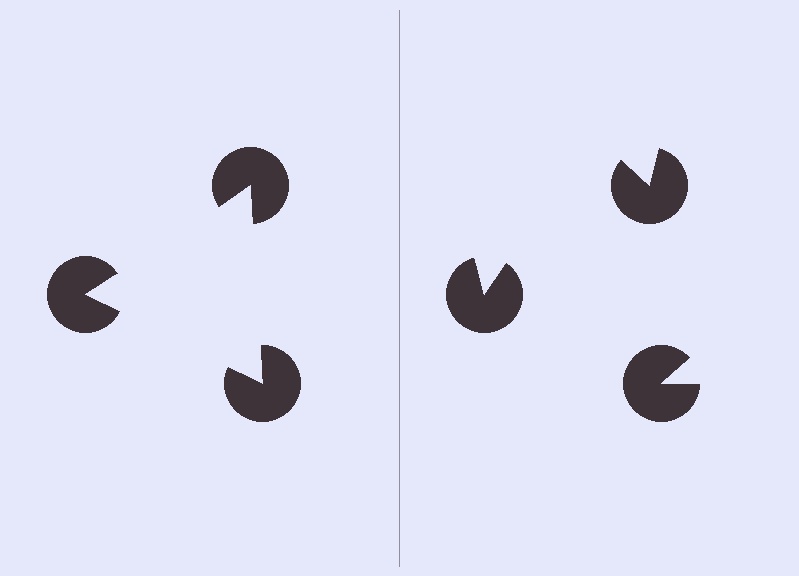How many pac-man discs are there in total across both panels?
6 — 3 on each side.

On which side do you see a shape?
An illusory triangle appears on the left side. On the right side the wedge cuts are rotated, so no coherent shape forms.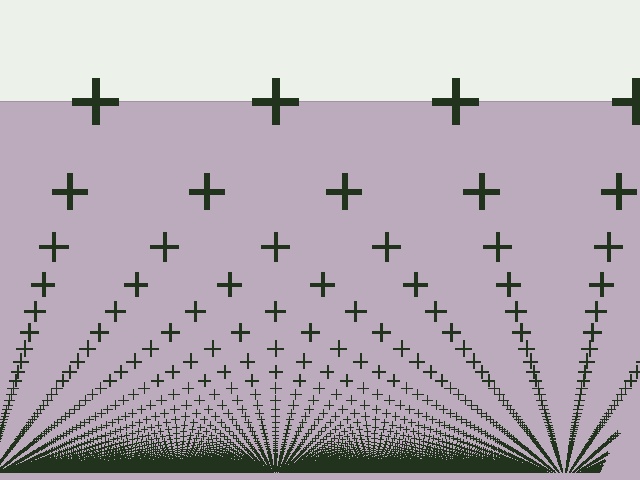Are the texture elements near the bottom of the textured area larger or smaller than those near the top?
Smaller. The gradient is inverted — elements near the bottom are smaller and denser.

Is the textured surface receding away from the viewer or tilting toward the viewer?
The surface appears to tilt toward the viewer. Texture elements get larger and sparser toward the top.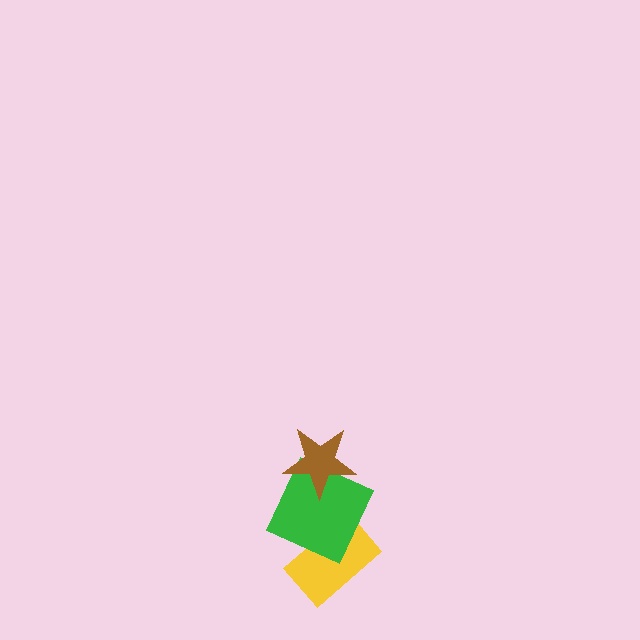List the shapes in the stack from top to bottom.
From top to bottom: the brown star, the green square, the yellow rectangle.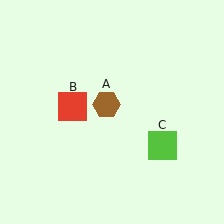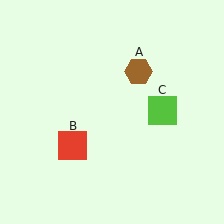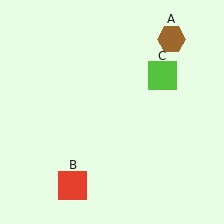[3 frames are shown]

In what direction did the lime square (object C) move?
The lime square (object C) moved up.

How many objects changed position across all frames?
3 objects changed position: brown hexagon (object A), red square (object B), lime square (object C).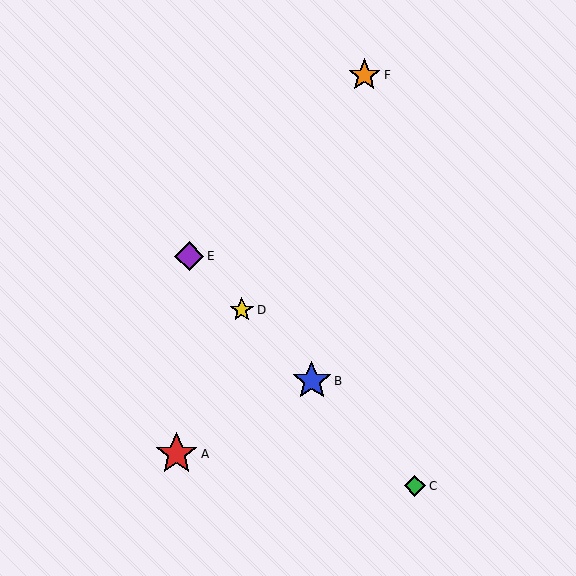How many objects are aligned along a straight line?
4 objects (B, C, D, E) are aligned along a straight line.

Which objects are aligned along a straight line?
Objects B, C, D, E are aligned along a straight line.